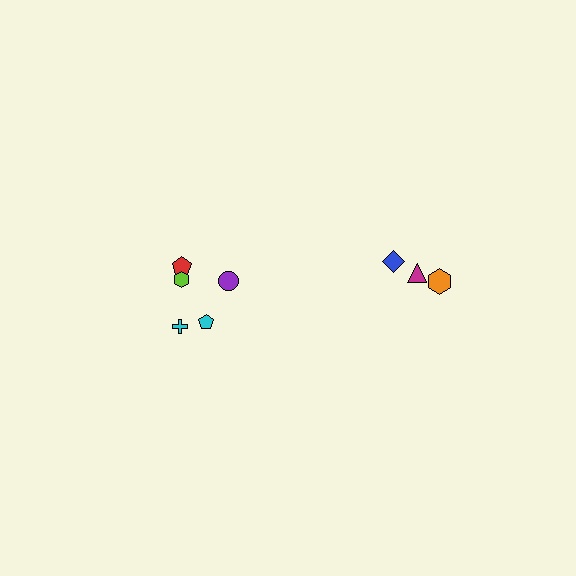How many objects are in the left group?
There are 5 objects.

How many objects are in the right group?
There are 3 objects.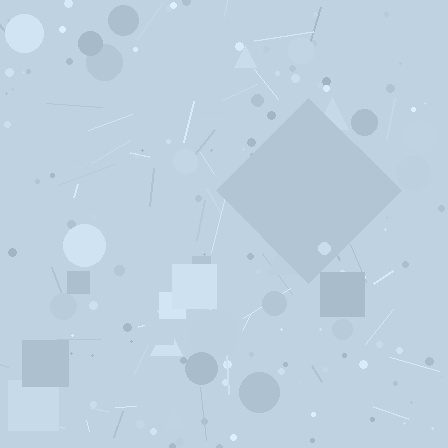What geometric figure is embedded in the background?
A diamond is embedded in the background.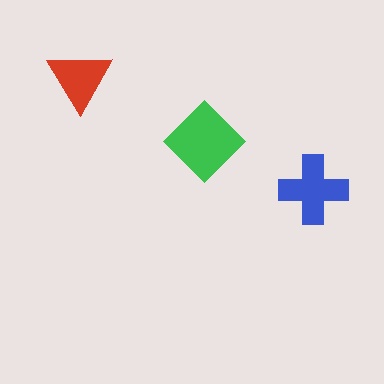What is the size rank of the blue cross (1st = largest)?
2nd.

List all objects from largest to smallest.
The green diamond, the blue cross, the red triangle.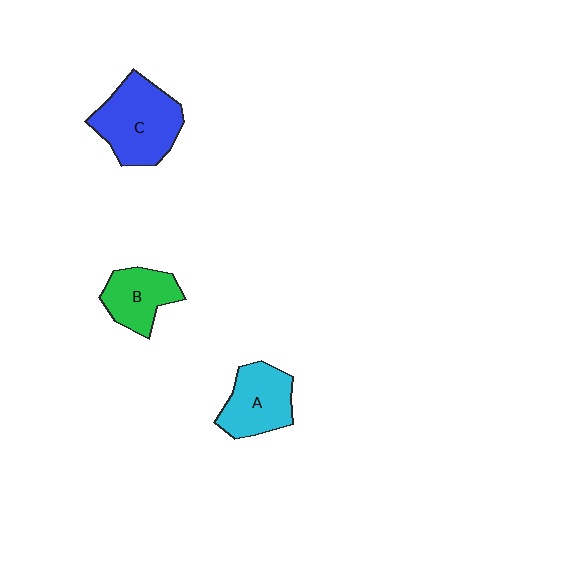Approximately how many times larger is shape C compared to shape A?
Approximately 1.4 times.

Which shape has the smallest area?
Shape B (green).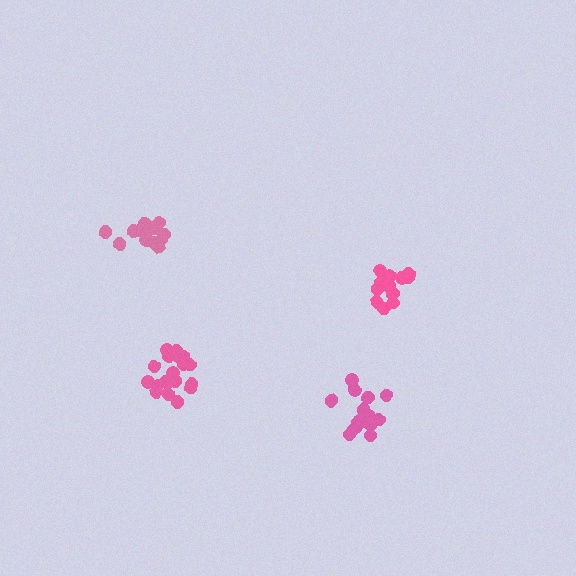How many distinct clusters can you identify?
There are 4 distinct clusters.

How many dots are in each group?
Group 1: 19 dots, Group 2: 14 dots, Group 3: 15 dots, Group 4: 17 dots (65 total).